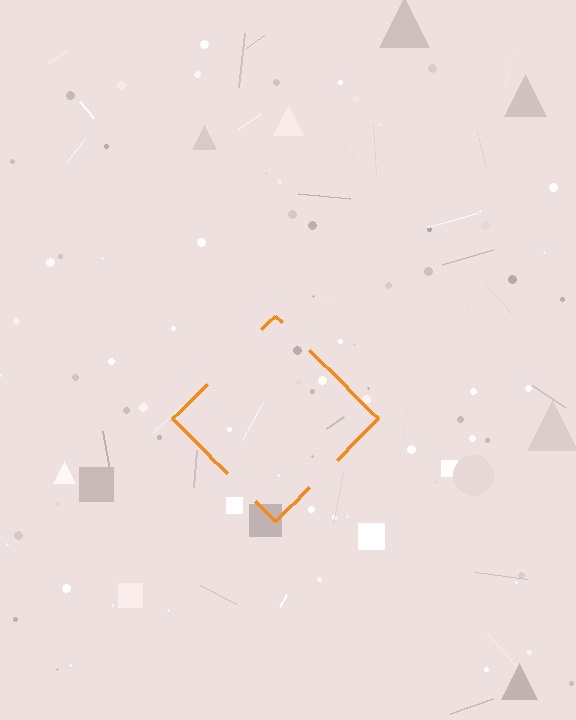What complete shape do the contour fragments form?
The contour fragments form a diamond.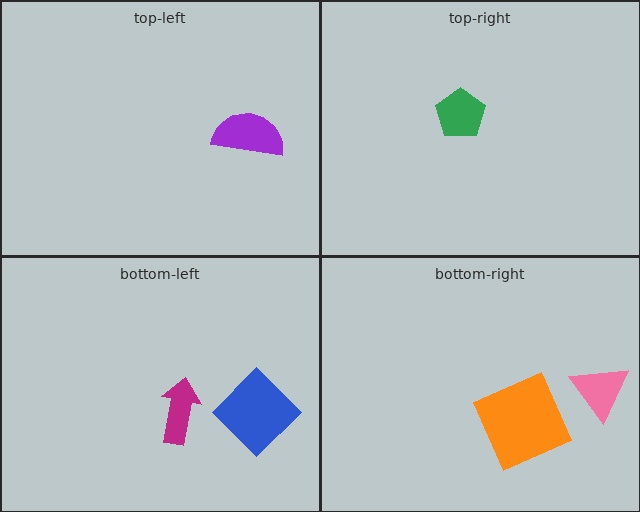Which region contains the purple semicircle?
The top-left region.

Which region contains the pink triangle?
The bottom-right region.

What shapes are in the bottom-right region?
The pink triangle, the orange square.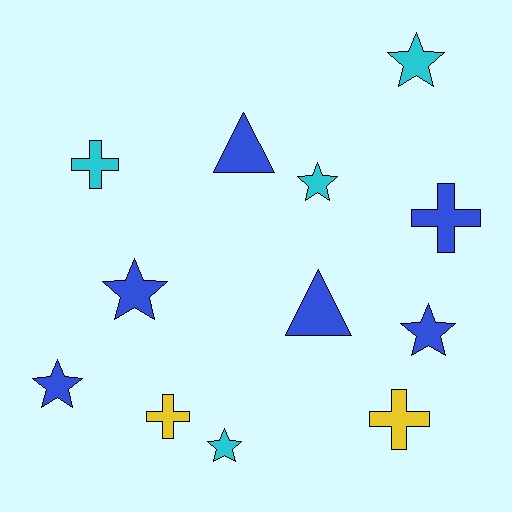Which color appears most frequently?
Blue, with 6 objects.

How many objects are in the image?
There are 12 objects.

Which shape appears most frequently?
Star, with 6 objects.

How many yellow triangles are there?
There are no yellow triangles.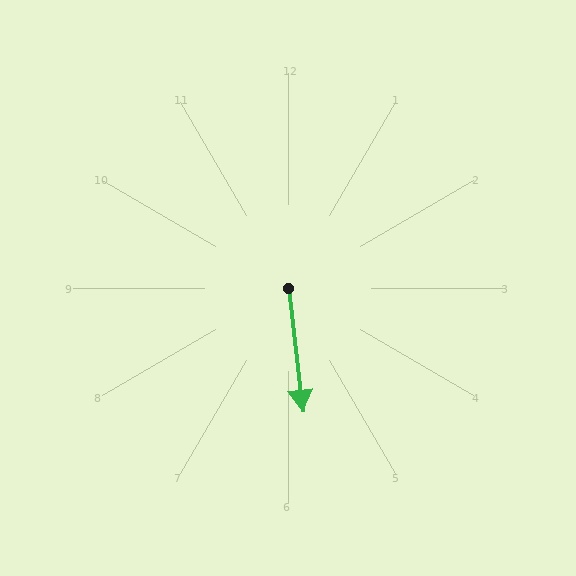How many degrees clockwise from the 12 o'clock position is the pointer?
Approximately 173 degrees.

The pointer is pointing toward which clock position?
Roughly 6 o'clock.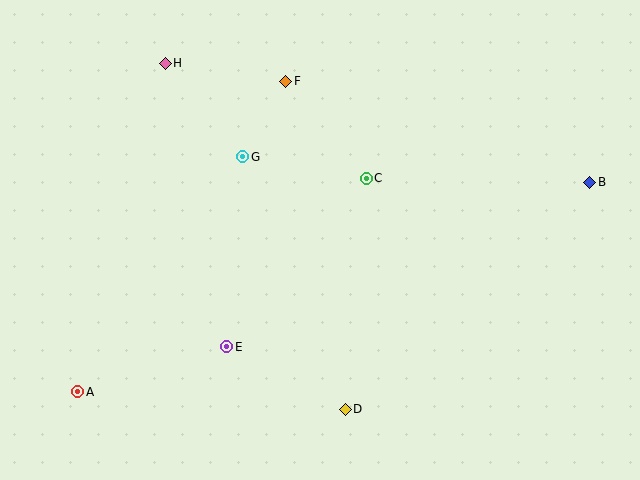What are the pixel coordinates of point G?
Point G is at (243, 157).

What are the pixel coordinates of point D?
Point D is at (345, 409).